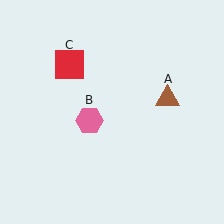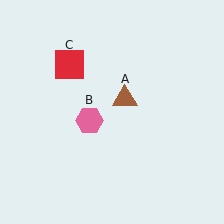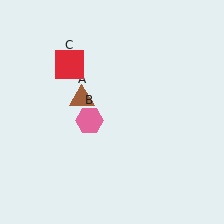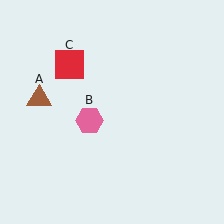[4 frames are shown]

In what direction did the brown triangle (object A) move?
The brown triangle (object A) moved left.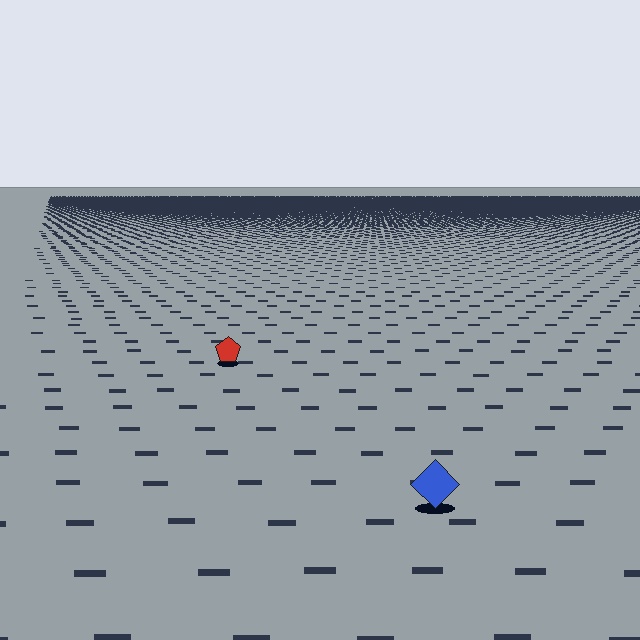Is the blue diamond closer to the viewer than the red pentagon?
Yes. The blue diamond is closer — you can tell from the texture gradient: the ground texture is coarser near it.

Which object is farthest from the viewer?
The red pentagon is farthest from the viewer. It appears smaller and the ground texture around it is denser.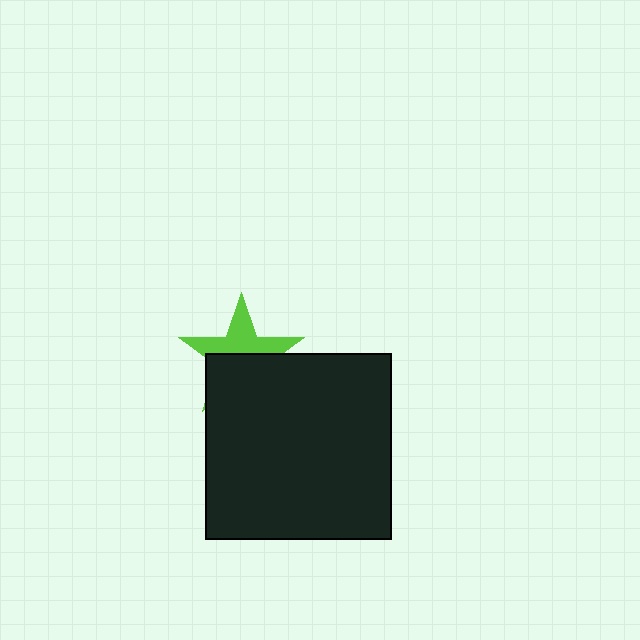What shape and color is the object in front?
The object in front is a black square.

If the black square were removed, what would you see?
You would see the complete lime star.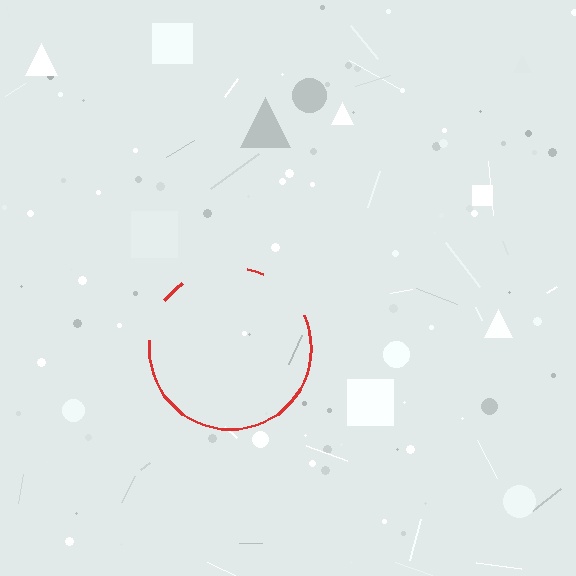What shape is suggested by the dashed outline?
The dashed outline suggests a circle.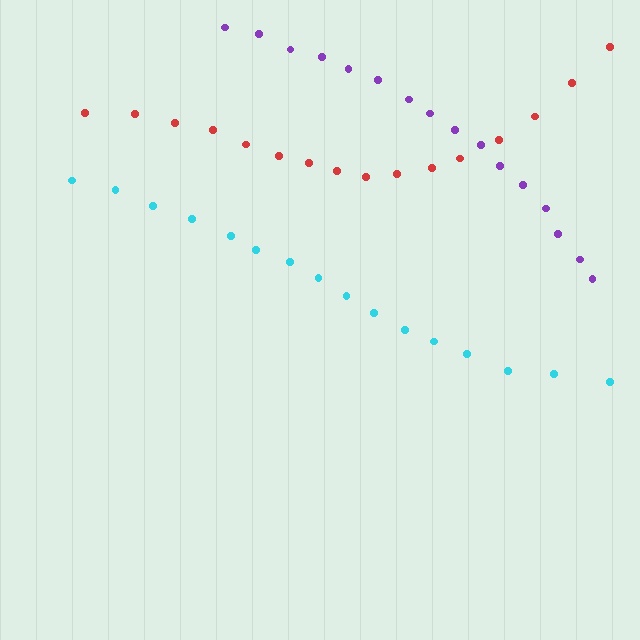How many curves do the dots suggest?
There are 3 distinct paths.